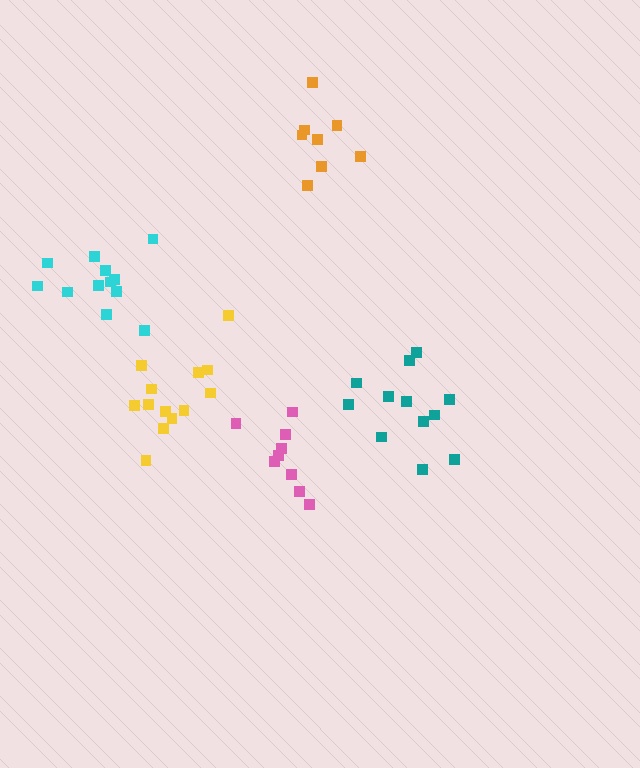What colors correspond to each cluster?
The clusters are colored: pink, cyan, orange, yellow, teal.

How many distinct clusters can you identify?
There are 5 distinct clusters.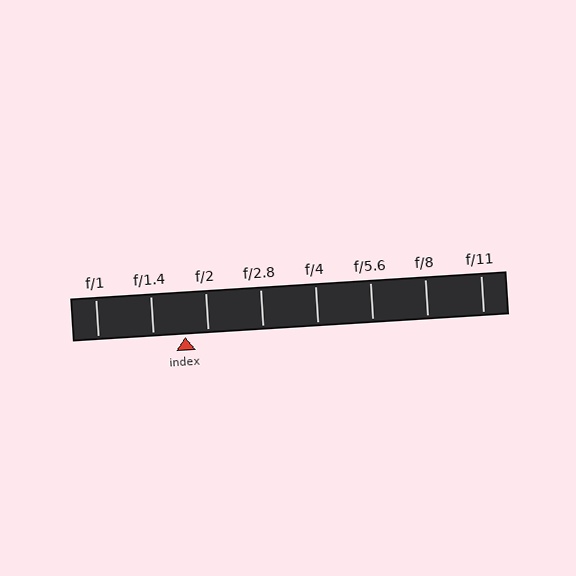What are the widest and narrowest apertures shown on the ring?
The widest aperture shown is f/1 and the narrowest is f/11.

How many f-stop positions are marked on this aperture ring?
There are 8 f-stop positions marked.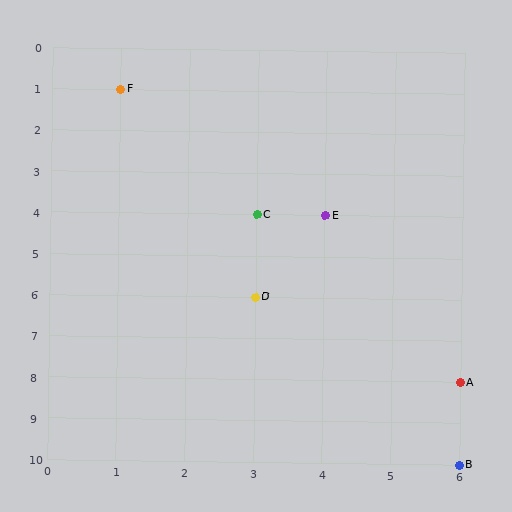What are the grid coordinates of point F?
Point F is at grid coordinates (1, 1).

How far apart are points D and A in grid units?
Points D and A are 3 columns and 2 rows apart (about 3.6 grid units diagonally).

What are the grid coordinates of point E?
Point E is at grid coordinates (4, 4).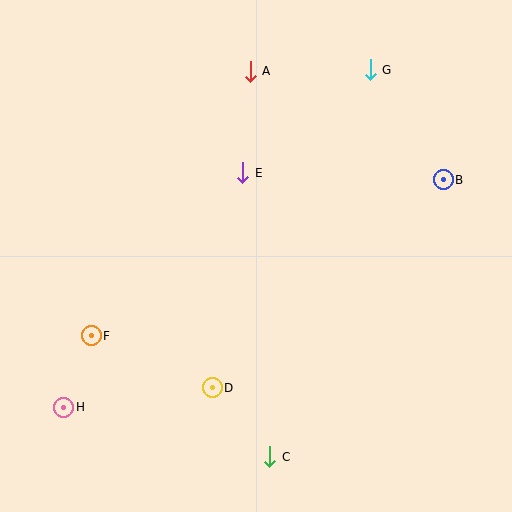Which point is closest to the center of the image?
Point E at (243, 173) is closest to the center.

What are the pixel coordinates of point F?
Point F is at (91, 336).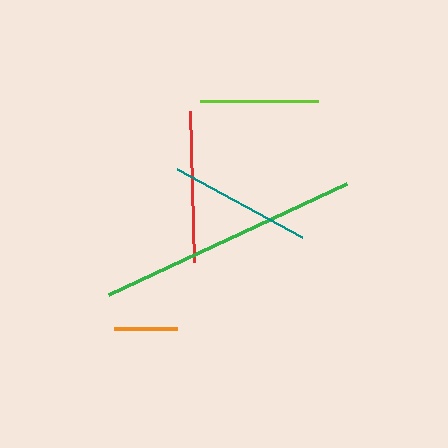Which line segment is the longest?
The green line is the longest at approximately 262 pixels.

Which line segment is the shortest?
The orange line is the shortest at approximately 63 pixels.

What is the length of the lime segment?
The lime segment is approximately 117 pixels long.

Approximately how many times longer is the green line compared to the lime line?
The green line is approximately 2.2 times the length of the lime line.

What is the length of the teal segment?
The teal segment is approximately 142 pixels long.